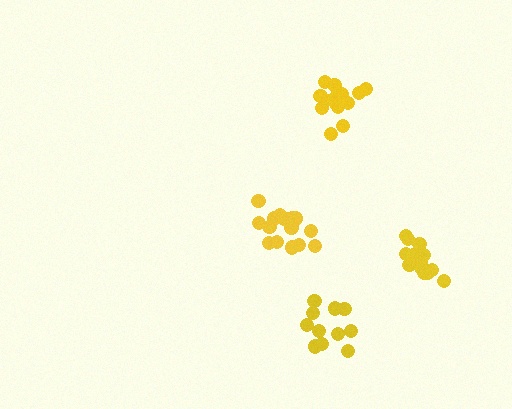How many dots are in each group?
Group 1: 16 dots, Group 2: 17 dots, Group 3: 11 dots, Group 4: 13 dots (57 total).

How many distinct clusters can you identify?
There are 4 distinct clusters.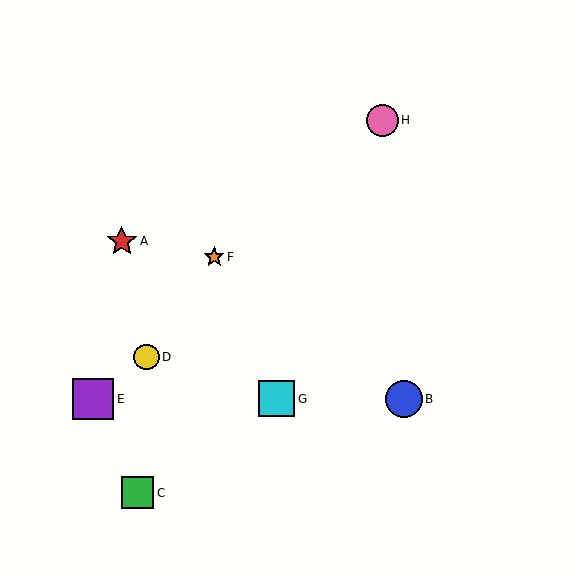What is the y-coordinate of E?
Object E is at y≈399.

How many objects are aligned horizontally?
3 objects (B, E, G) are aligned horizontally.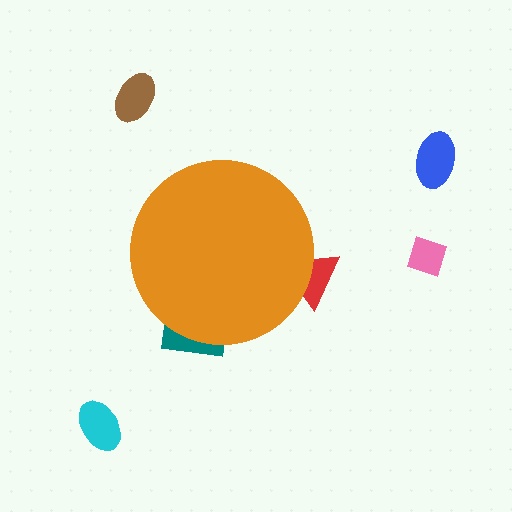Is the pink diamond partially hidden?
No, the pink diamond is fully visible.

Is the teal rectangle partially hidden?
Yes, the teal rectangle is partially hidden behind the orange circle.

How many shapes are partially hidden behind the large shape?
2 shapes are partially hidden.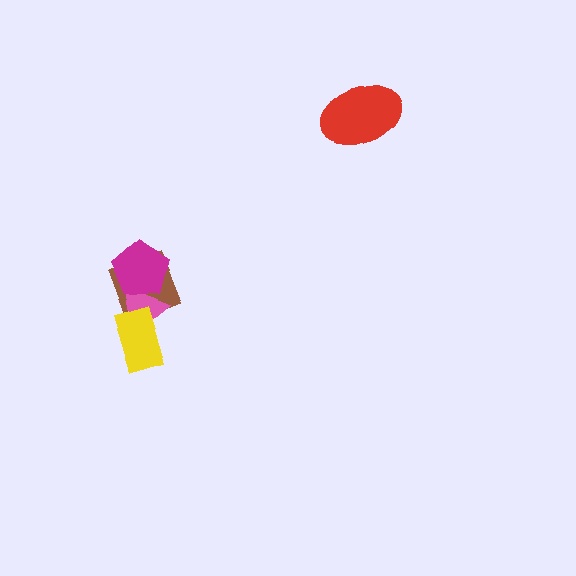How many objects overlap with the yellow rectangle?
2 objects overlap with the yellow rectangle.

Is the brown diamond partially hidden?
Yes, it is partially covered by another shape.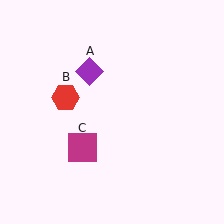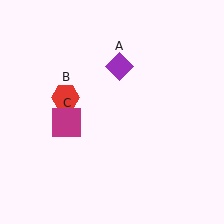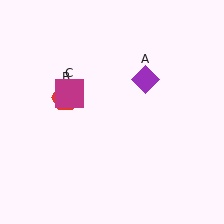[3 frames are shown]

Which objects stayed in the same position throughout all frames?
Red hexagon (object B) remained stationary.